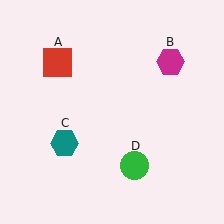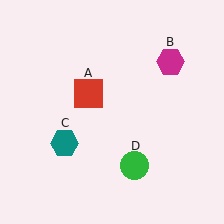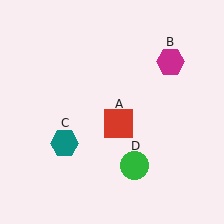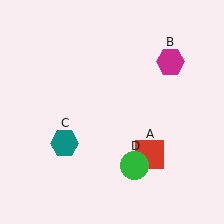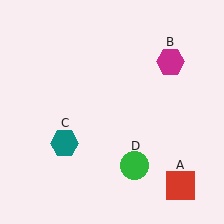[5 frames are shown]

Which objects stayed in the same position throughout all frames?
Magenta hexagon (object B) and teal hexagon (object C) and green circle (object D) remained stationary.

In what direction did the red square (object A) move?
The red square (object A) moved down and to the right.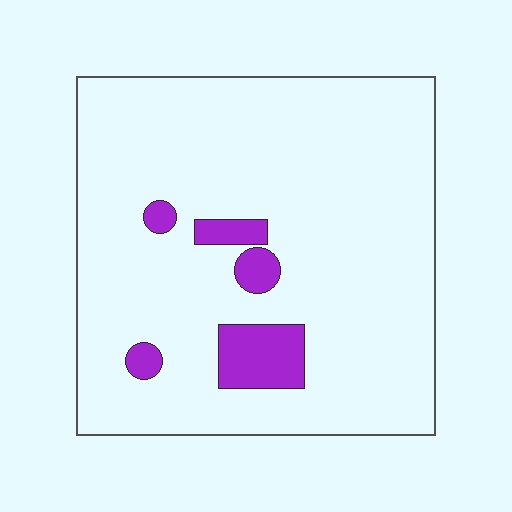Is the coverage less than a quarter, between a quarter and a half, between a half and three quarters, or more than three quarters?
Less than a quarter.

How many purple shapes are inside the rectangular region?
5.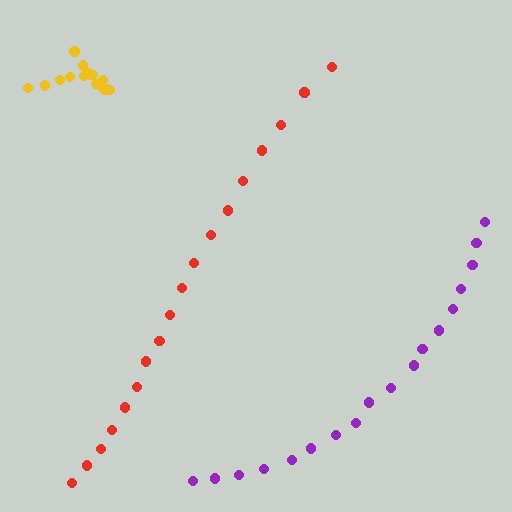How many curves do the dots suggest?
There are 3 distinct paths.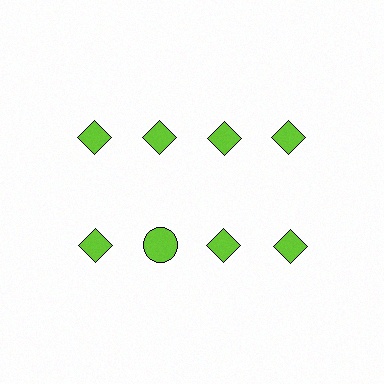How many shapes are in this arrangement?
There are 8 shapes arranged in a grid pattern.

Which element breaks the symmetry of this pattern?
The lime circle in the second row, second from left column breaks the symmetry. All other shapes are lime diamonds.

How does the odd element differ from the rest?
It has a different shape: circle instead of diamond.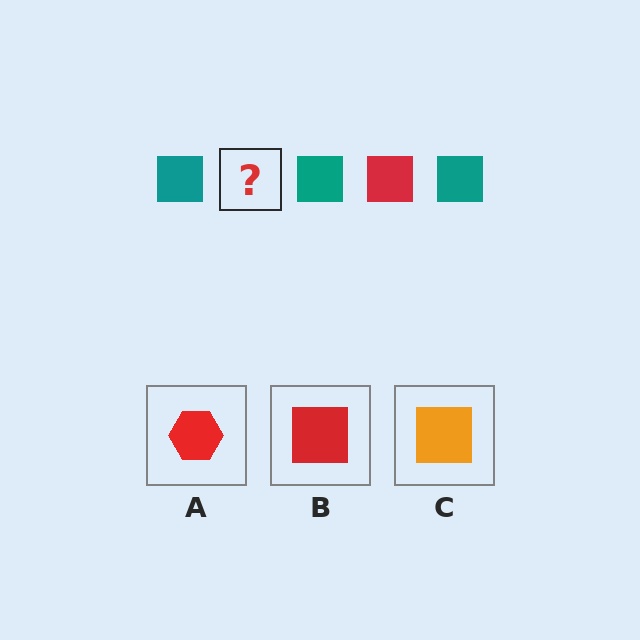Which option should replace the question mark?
Option B.